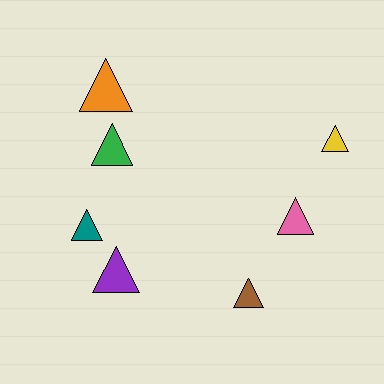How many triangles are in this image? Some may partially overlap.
There are 7 triangles.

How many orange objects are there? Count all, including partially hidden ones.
There is 1 orange object.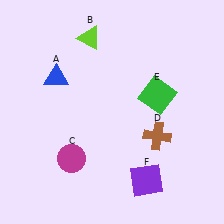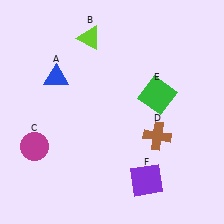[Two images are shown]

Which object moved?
The magenta circle (C) moved left.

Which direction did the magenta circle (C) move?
The magenta circle (C) moved left.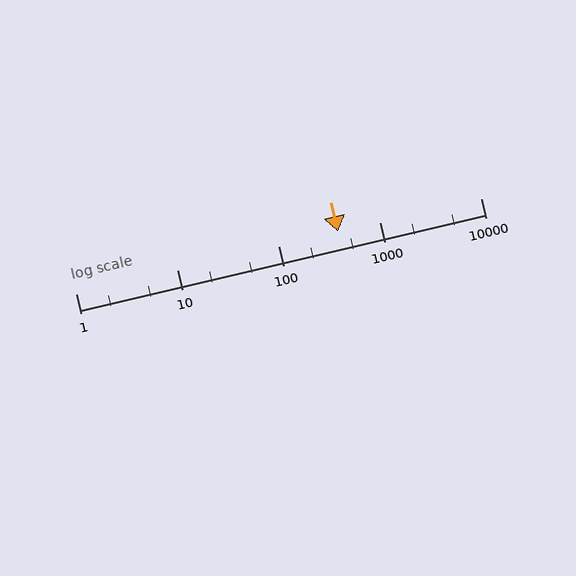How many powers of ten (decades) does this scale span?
The scale spans 4 decades, from 1 to 10000.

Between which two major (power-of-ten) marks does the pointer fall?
The pointer is between 100 and 1000.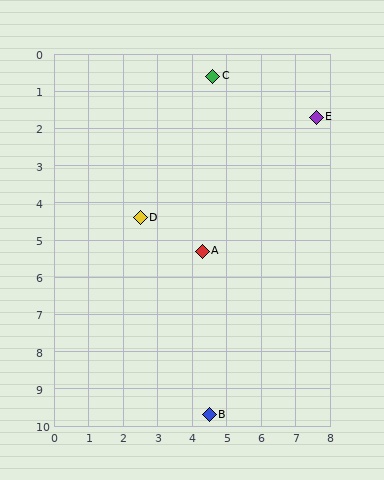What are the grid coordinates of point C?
Point C is at approximately (4.6, 0.6).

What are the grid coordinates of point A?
Point A is at approximately (4.3, 5.3).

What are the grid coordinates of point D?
Point D is at approximately (2.5, 4.4).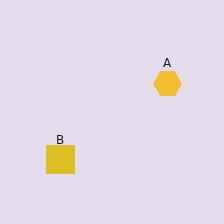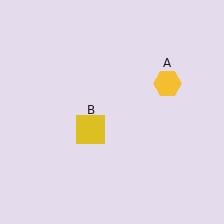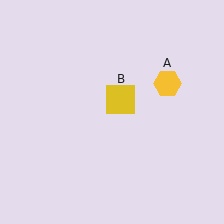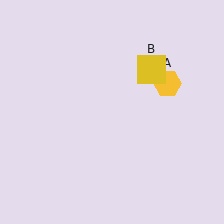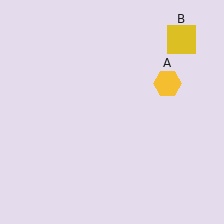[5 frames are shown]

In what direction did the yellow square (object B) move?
The yellow square (object B) moved up and to the right.